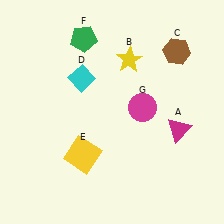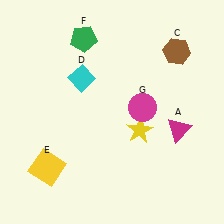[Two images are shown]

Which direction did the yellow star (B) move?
The yellow star (B) moved down.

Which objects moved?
The objects that moved are: the yellow star (B), the yellow square (E).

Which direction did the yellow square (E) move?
The yellow square (E) moved left.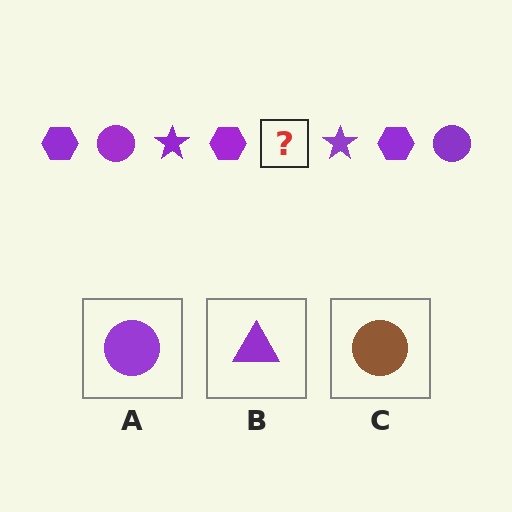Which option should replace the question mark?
Option A.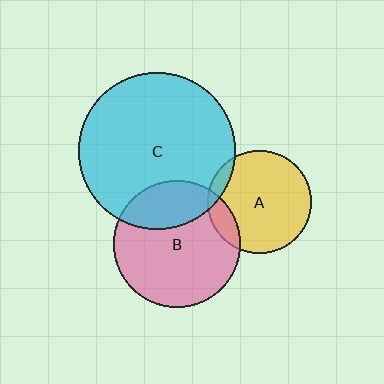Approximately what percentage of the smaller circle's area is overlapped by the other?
Approximately 10%.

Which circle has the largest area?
Circle C (cyan).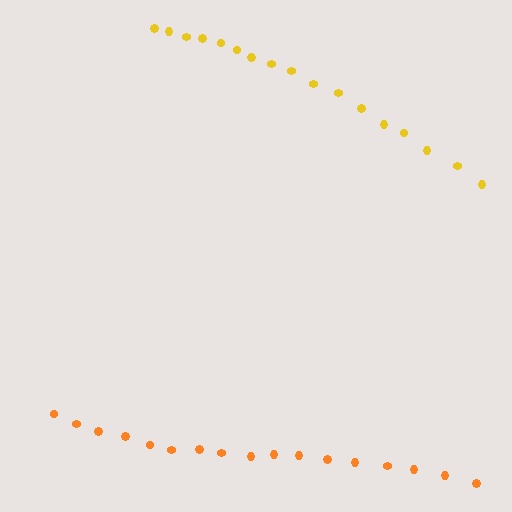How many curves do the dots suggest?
There are 2 distinct paths.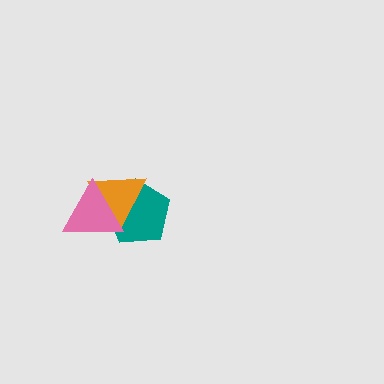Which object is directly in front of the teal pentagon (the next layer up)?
The orange triangle is directly in front of the teal pentagon.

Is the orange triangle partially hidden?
Yes, it is partially covered by another shape.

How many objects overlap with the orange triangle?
2 objects overlap with the orange triangle.